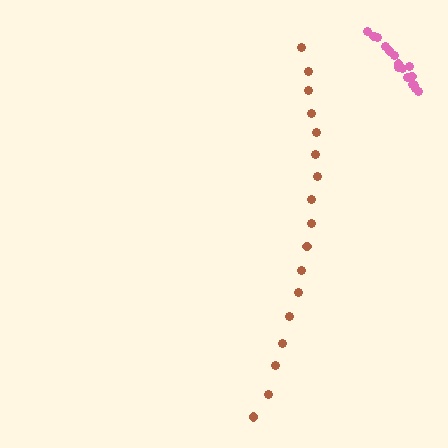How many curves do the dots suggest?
There are 2 distinct paths.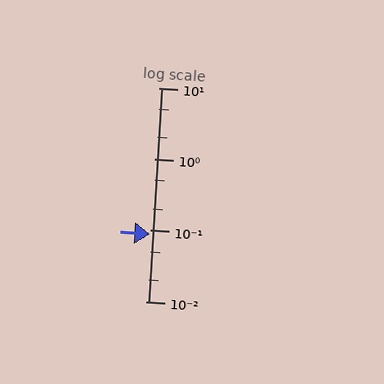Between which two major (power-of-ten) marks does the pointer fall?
The pointer is between 0.01 and 0.1.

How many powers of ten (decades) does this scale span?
The scale spans 3 decades, from 0.01 to 10.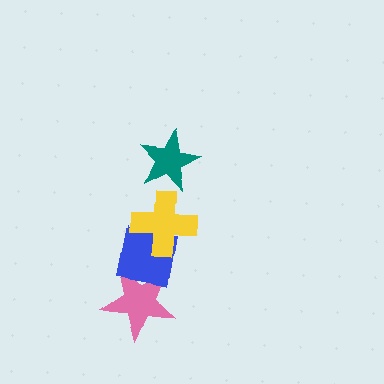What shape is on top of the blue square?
The yellow cross is on top of the blue square.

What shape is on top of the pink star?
The blue square is on top of the pink star.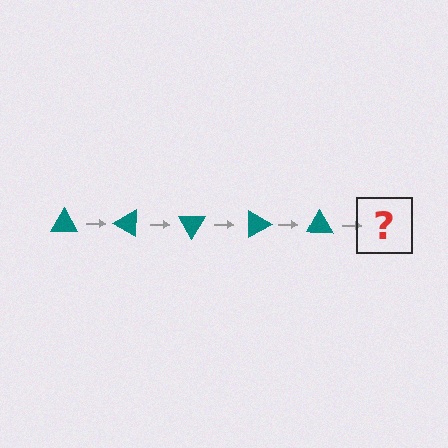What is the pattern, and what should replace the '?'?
The pattern is that the triangle rotates 30 degrees each step. The '?' should be a teal triangle rotated 150 degrees.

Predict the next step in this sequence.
The next step is a teal triangle rotated 150 degrees.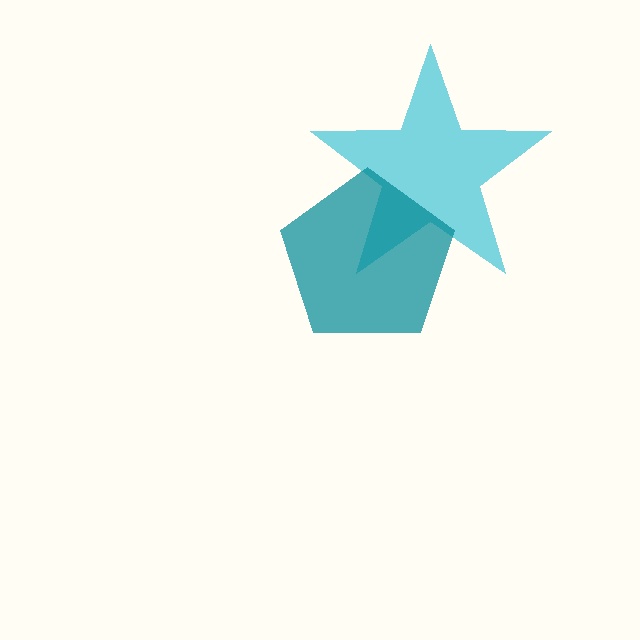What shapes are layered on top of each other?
The layered shapes are: a cyan star, a teal pentagon.